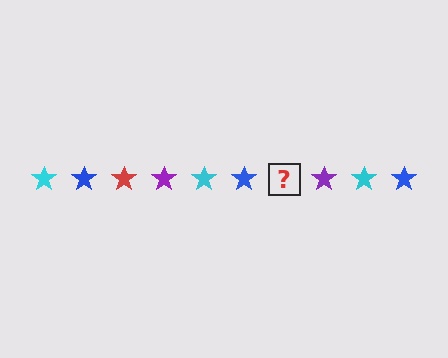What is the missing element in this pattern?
The missing element is a red star.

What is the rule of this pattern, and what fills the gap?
The rule is that the pattern cycles through cyan, blue, red, purple stars. The gap should be filled with a red star.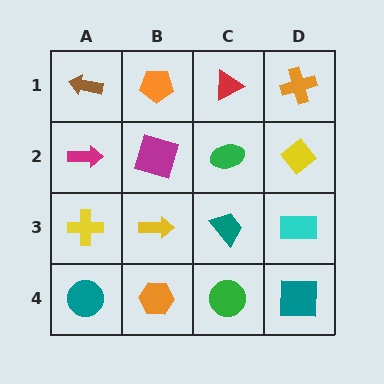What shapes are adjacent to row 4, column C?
A teal trapezoid (row 3, column C), an orange hexagon (row 4, column B), a teal square (row 4, column D).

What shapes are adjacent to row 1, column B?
A magenta square (row 2, column B), a brown arrow (row 1, column A), a red triangle (row 1, column C).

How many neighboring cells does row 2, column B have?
4.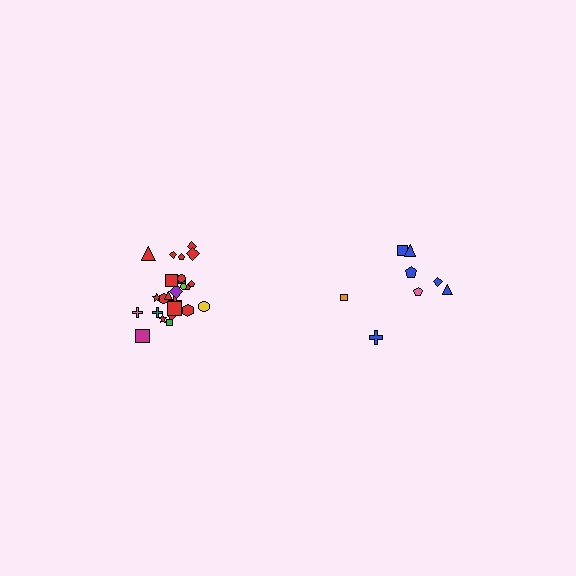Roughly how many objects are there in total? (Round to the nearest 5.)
Roughly 35 objects in total.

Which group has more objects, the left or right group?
The left group.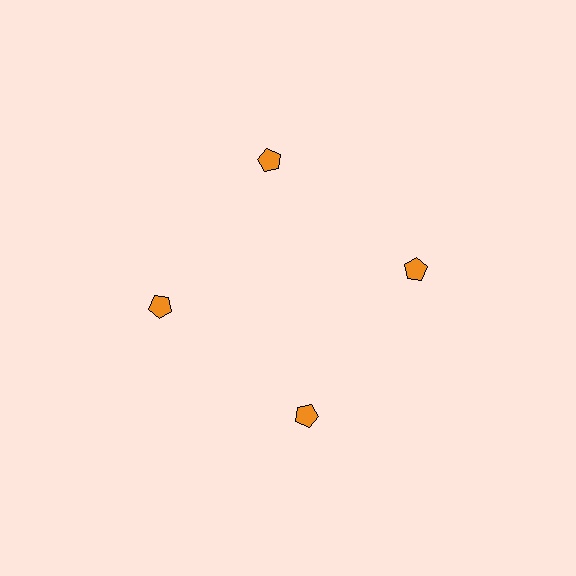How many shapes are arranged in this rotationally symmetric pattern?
There are 4 shapes, arranged in 4 groups of 1.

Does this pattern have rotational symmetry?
Yes, this pattern has 4-fold rotational symmetry. It looks the same after rotating 90 degrees around the center.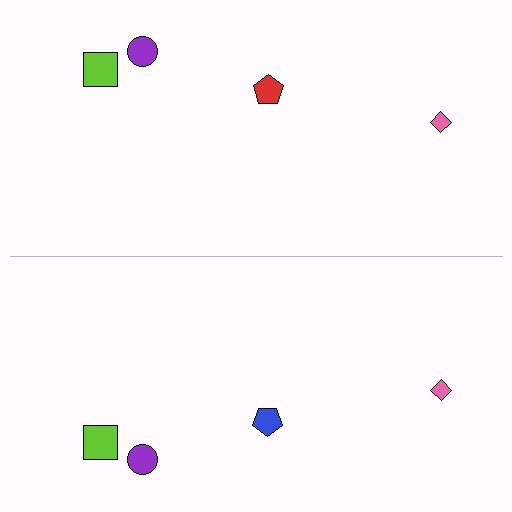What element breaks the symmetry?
The blue pentagon on the bottom side breaks the symmetry — its mirror counterpart is red.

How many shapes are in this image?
There are 8 shapes in this image.